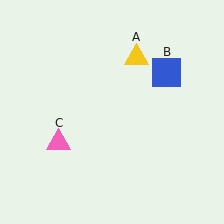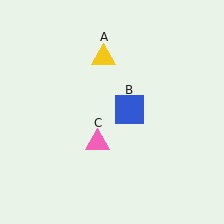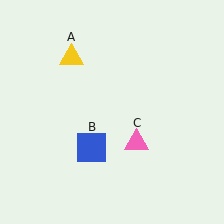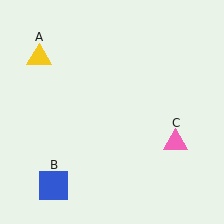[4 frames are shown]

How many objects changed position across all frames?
3 objects changed position: yellow triangle (object A), blue square (object B), pink triangle (object C).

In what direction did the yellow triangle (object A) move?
The yellow triangle (object A) moved left.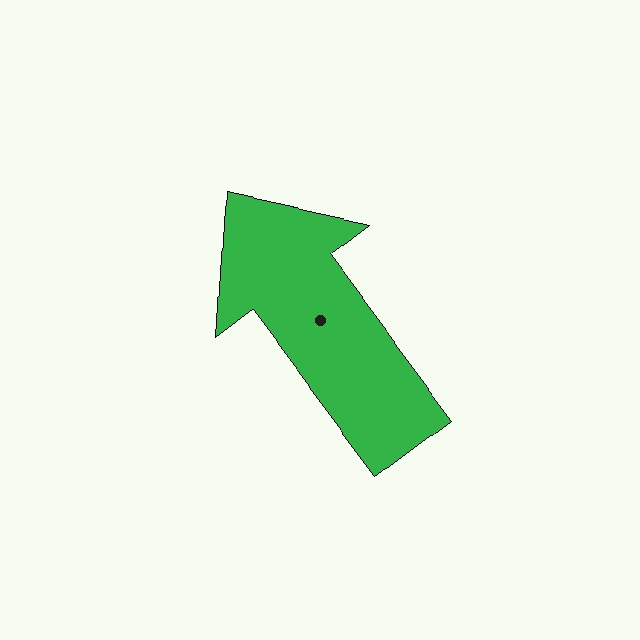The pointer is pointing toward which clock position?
Roughly 11 o'clock.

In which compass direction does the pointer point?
Northwest.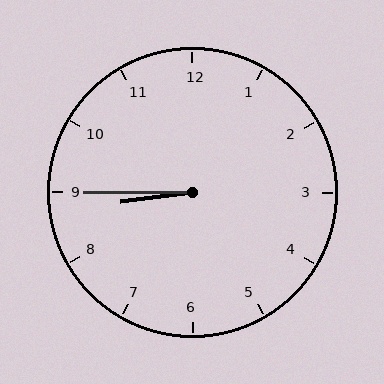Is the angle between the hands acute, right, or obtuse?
It is acute.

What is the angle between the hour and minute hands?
Approximately 8 degrees.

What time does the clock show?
8:45.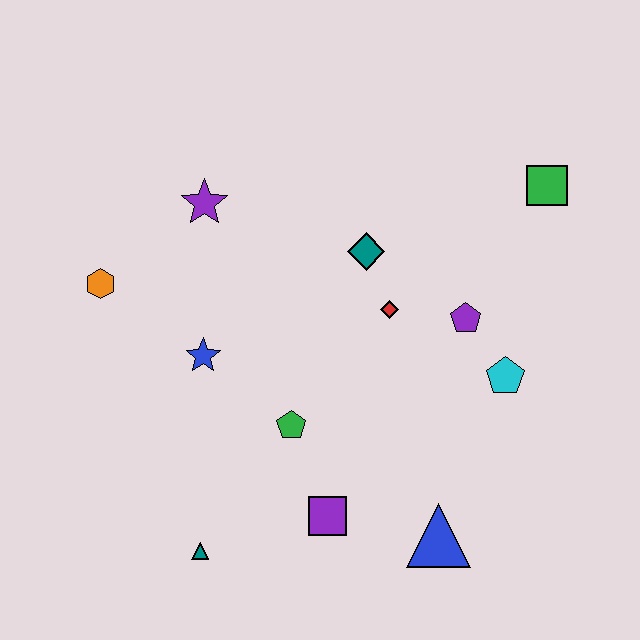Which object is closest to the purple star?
The orange hexagon is closest to the purple star.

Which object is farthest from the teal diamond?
The teal triangle is farthest from the teal diamond.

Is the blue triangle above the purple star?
No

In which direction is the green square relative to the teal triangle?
The green square is above the teal triangle.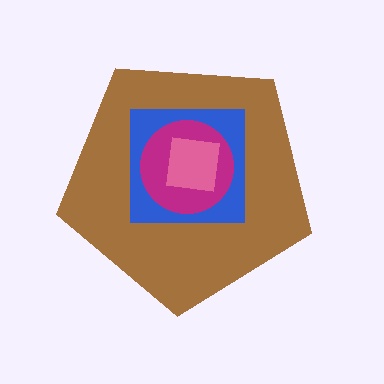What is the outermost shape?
The brown pentagon.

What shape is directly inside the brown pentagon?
The blue square.